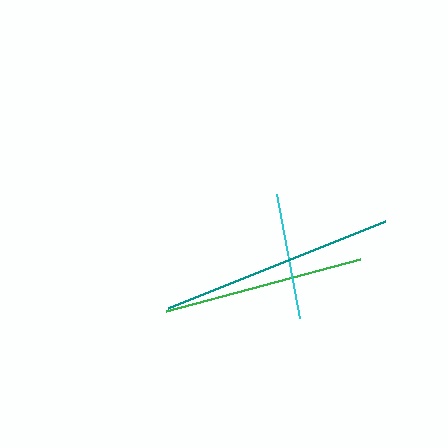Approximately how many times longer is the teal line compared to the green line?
The teal line is approximately 1.2 times the length of the green line.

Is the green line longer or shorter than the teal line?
The teal line is longer than the green line.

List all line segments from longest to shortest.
From longest to shortest: teal, green, cyan.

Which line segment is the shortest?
The cyan line is the shortest at approximately 126 pixels.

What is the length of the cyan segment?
The cyan segment is approximately 126 pixels long.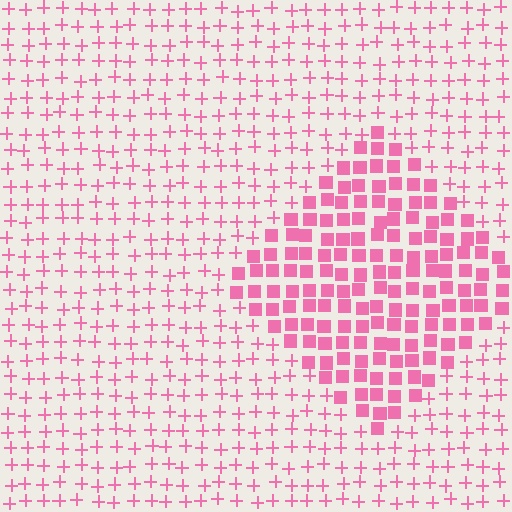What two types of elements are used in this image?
The image uses squares inside the diamond region and plus signs outside it.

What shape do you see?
I see a diamond.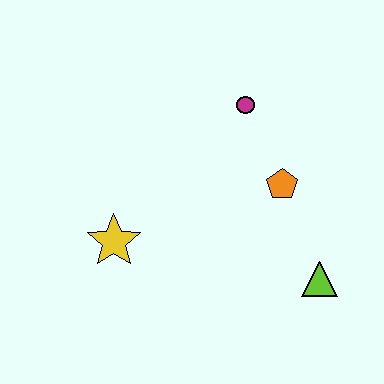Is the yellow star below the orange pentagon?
Yes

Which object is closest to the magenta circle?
The orange pentagon is closest to the magenta circle.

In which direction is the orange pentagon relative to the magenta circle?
The orange pentagon is below the magenta circle.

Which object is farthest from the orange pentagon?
The yellow star is farthest from the orange pentagon.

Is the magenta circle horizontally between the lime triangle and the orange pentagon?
No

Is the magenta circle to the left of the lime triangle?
Yes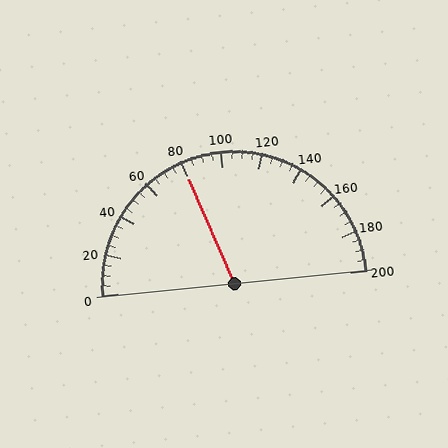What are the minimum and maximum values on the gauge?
The gauge ranges from 0 to 200.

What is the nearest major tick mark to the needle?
The nearest major tick mark is 80.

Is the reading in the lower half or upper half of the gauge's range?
The reading is in the lower half of the range (0 to 200).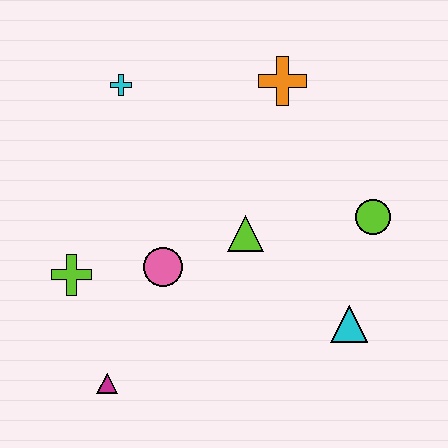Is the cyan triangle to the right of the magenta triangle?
Yes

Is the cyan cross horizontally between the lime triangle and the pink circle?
No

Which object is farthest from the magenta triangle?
The orange cross is farthest from the magenta triangle.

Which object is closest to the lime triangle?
The pink circle is closest to the lime triangle.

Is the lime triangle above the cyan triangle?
Yes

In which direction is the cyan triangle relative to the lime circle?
The cyan triangle is below the lime circle.